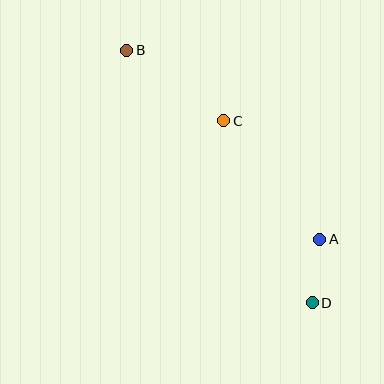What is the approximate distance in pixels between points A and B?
The distance between A and B is approximately 270 pixels.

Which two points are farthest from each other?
Points B and D are farthest from each other.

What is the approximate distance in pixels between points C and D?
The distance between C and D is approximately 202 pixels.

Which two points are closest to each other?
Points A and D are closest to each other.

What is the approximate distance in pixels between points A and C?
The distance between A and C is approximately 152 pixels.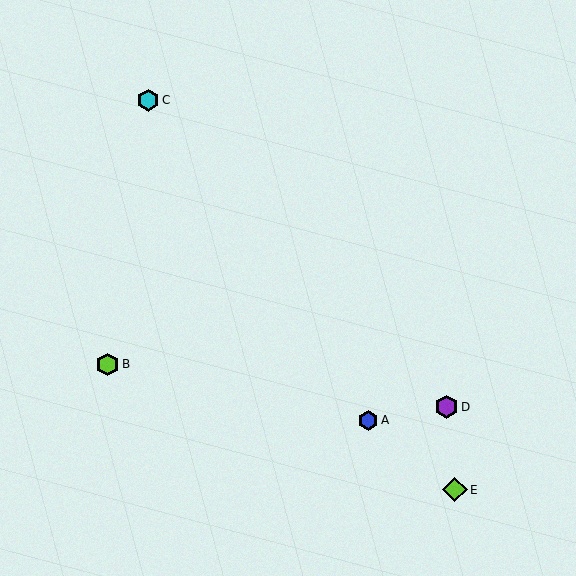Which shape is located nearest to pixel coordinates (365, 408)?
The blue hexagon (labeled A) at (368, 420) is nearest to that location.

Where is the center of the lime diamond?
The center of the lime diamond is at (455, 490).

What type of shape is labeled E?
Shape E is a lime diamond.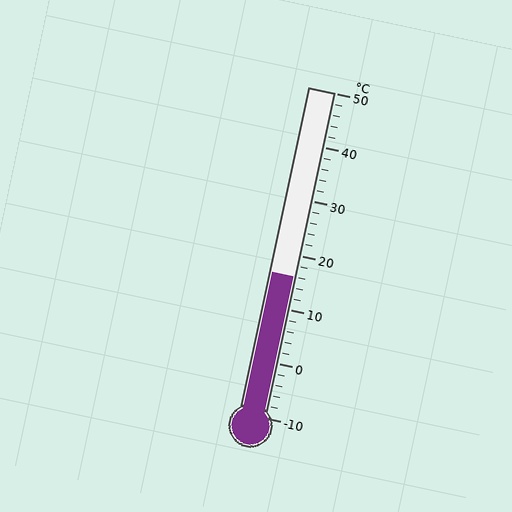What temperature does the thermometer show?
The thermometer shows approximately 16°C.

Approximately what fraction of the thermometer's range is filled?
The thermometer is filled to approximately 45% of its range.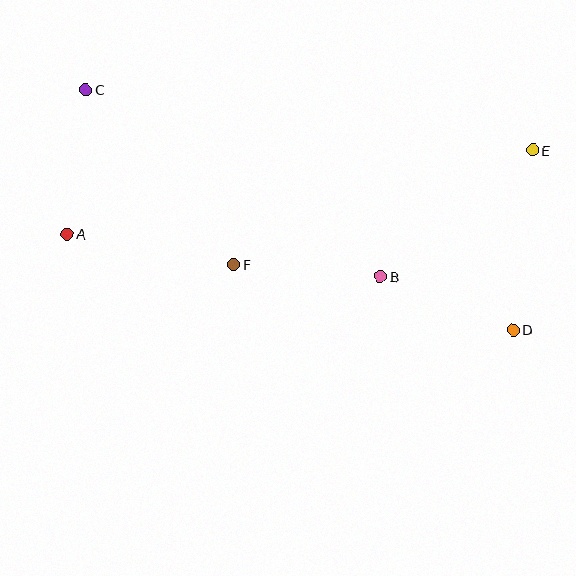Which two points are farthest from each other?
Points C and D are farthest from each other.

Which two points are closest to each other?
Points B and D are closest to each other.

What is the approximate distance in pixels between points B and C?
The distance between B and C is approximately 349 pixels.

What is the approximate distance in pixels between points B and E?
The distance between B and E is approximately 198 pixels.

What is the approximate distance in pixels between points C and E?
The distance between C and E is approximately 451 pixels.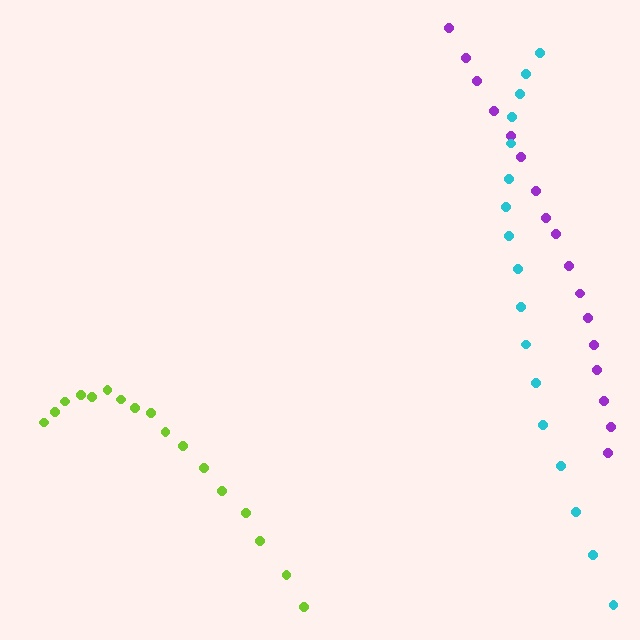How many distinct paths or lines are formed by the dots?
There are 3 distinct paths.